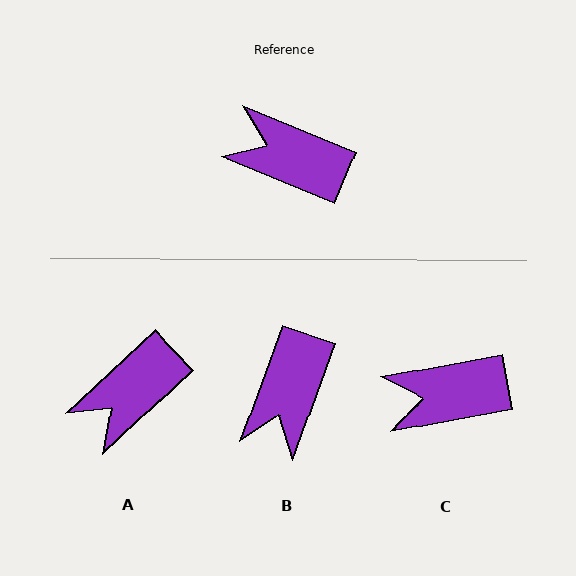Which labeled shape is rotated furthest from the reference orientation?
B, about 93 degrees away.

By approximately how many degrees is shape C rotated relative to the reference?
Approximately 33 degrees counter-clockwise.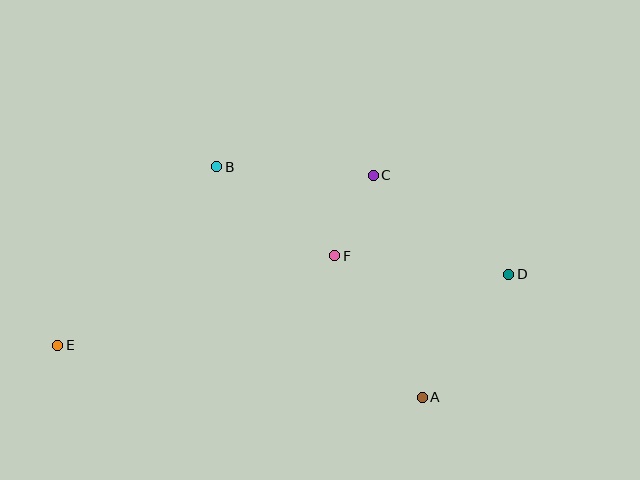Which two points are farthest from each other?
Points D and E are farthest from each other.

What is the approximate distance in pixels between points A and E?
The distance between A and E is approximately 368 pixels.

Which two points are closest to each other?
Points C and F are closest to each other.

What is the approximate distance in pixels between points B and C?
The distance between B and C is approximately 157 pixels.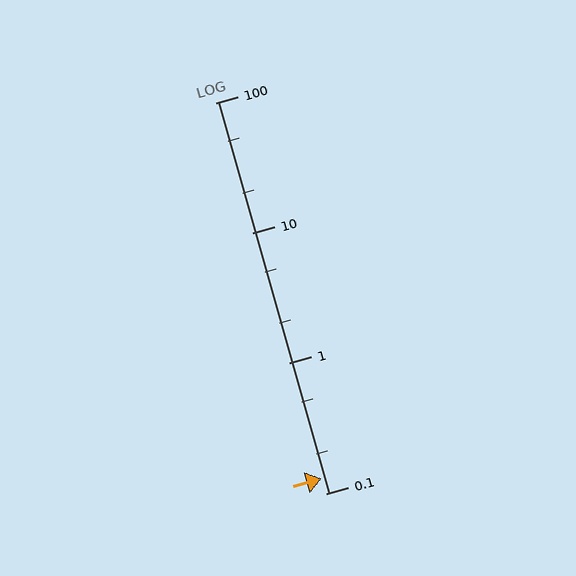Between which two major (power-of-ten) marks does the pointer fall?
The pointer is between 0.1 and 1.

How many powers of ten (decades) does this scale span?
The scale spans 3 decades, from 0.1 to 100.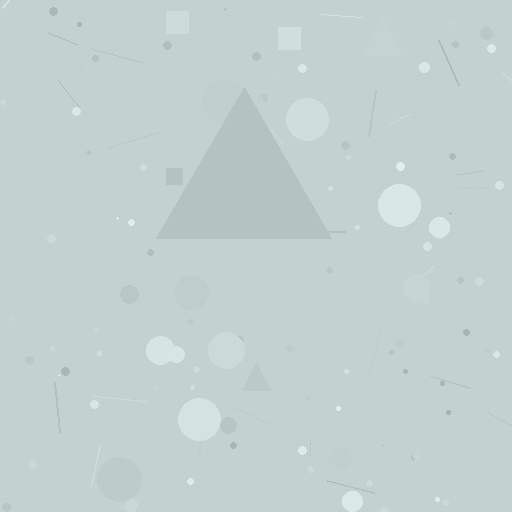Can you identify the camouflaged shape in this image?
The camouflaged shape is a triangle.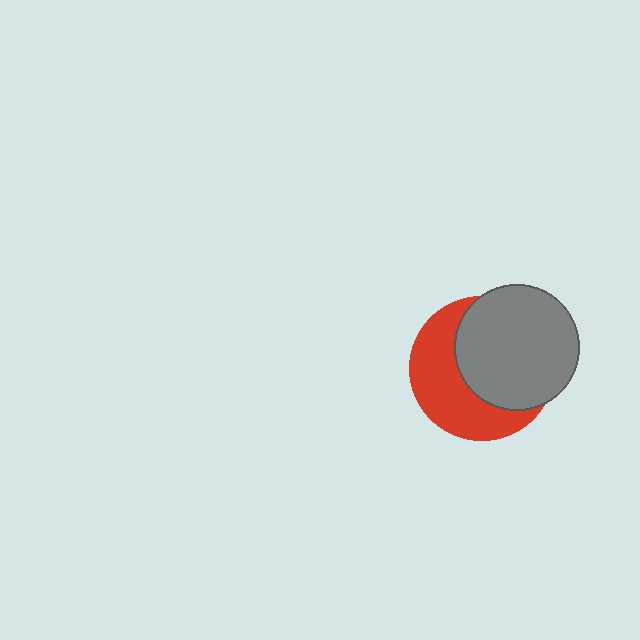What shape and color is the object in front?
The object in front is a gray circle.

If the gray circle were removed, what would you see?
You would see the complete red circle.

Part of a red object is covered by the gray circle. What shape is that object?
It is a circle.